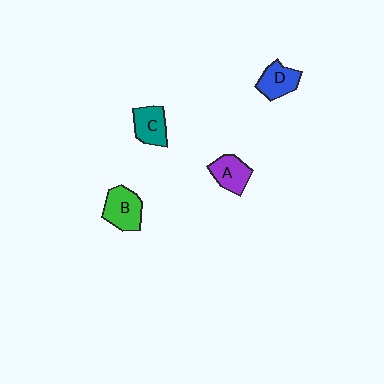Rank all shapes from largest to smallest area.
From largest to smallest: B (green), C (teal), A (purple), D (blue).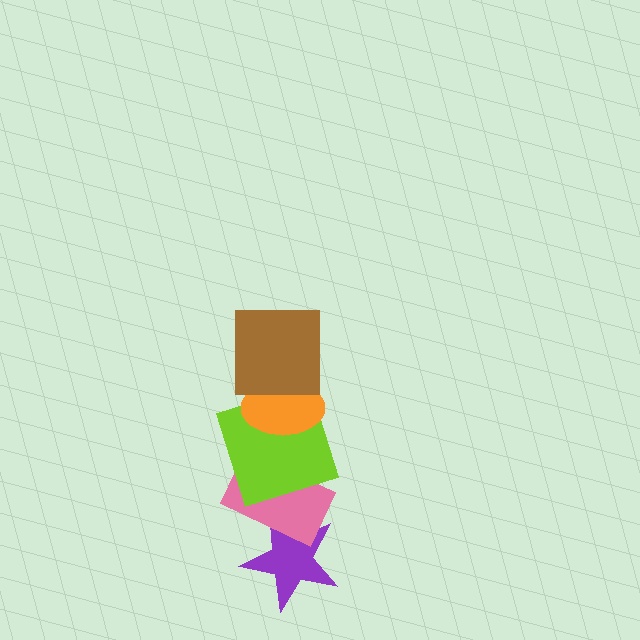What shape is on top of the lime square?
The orange ellipse is on top of the lime square.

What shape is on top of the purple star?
The pink rectangle is on top of the purple star.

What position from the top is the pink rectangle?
The pink rectangle is 4th from the top.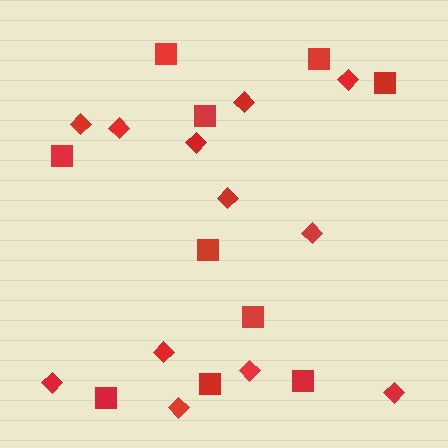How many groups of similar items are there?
There are 2 groups: one group of squares (10) and one group of diamonds (12).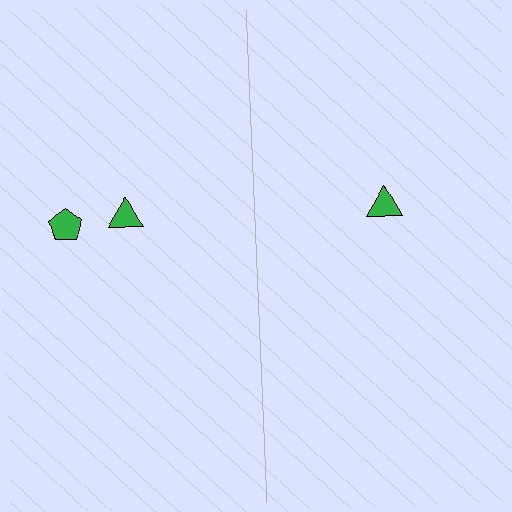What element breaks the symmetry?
A green pentagon is missing from the right side.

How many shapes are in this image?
There are 3 shapes in this image.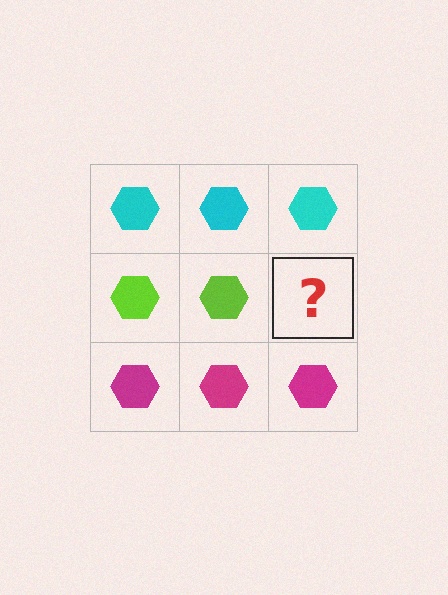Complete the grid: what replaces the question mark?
The question mark should be replaced with a lime hexagon.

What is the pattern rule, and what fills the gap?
The rule is that each row has a consistent color. The gap should be filled with a lime hexagon.